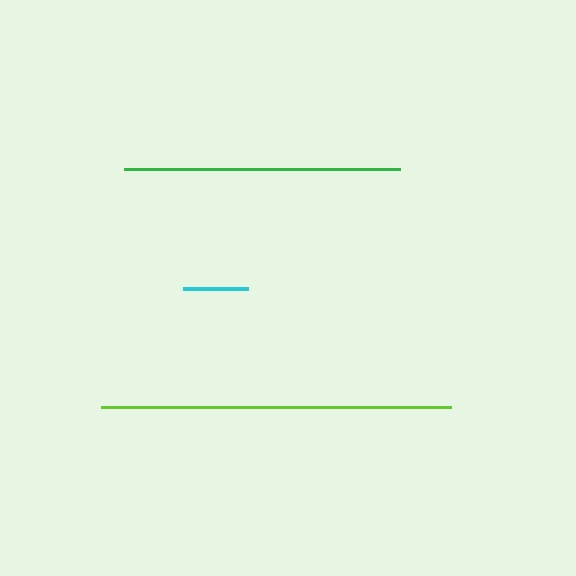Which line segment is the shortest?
The cyan line is the shortest at approximately 65 pixels.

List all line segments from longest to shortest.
From longest to shortest: lime, green, cyan.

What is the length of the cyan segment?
The cyan segment is approximately 65 pixels long.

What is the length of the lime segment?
The lime segment is approximately 349 pixels long.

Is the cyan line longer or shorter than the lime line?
The lime line is longer than the cyan line.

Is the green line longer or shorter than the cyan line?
The green line is longer than the cyan line.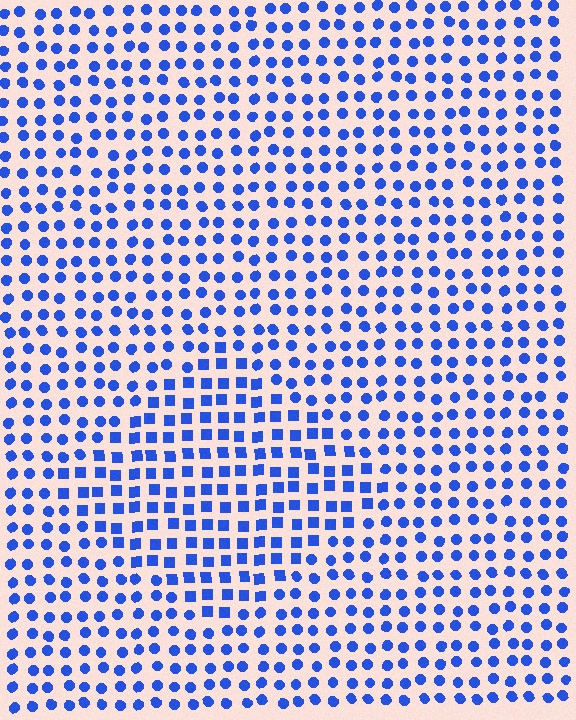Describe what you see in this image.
The image is filled with small blue elements arranged in a uniform grid. A diamond-shaped region contains squares, while the surrounding area contains circles. The boundary is defined purely by the change in element shape.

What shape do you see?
I see a diamond.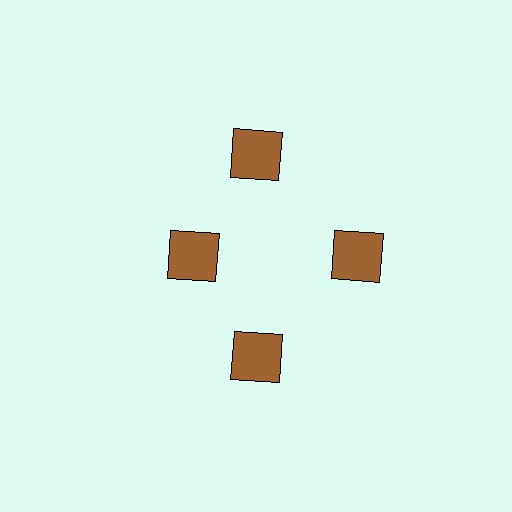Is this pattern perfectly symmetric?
No. The 4 brown squares are arranged in a ring, but one element near the 9 o'clock position is pulled inward toward the center, breaking the 4-fold rotational symmetry.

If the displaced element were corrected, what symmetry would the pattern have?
It would have 4-fold rotational symmetry — the pattern would map onto itself every 90 degrees.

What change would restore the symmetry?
The symmetry would be restored by moving it outward, back onto the ring so that all 4 squares sit at equal angles and equal distance from the center.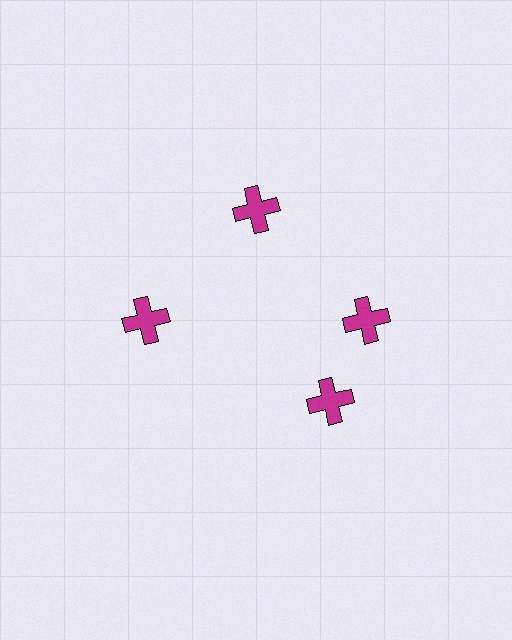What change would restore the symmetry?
The symmetry would be restored by rotating it back into even spacing with its neighbors so that all 4 crosses sit at equal angles and equal distance from the center.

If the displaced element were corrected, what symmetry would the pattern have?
It would have 4-fold rotational symmetry — the pattern would map onto itself every 90 degrees.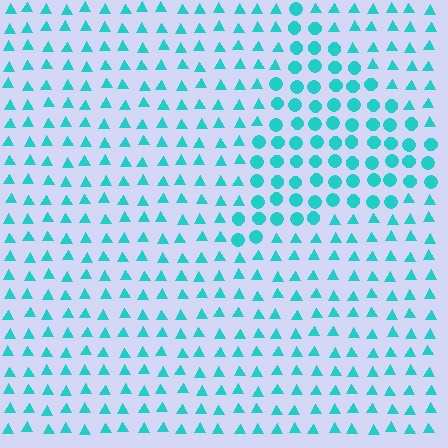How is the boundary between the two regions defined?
The boundary is defined by a change in element shape: circles inside vs. triangles outside. All elements share the same color and spacing.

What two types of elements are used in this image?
The image uses circles inside the triangle region and triangles outside it.